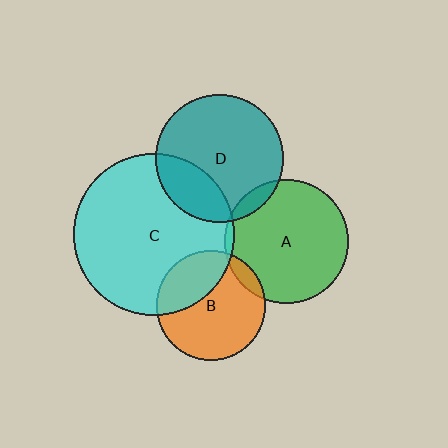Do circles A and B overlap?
Yes.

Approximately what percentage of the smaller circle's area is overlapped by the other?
Approximately 10%.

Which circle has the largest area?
Circle C (cyan).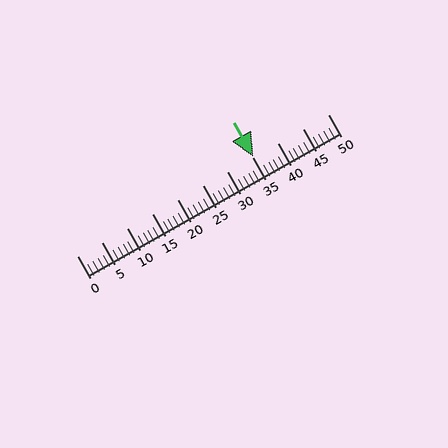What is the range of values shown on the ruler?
The ruler shows values from 0 to 50.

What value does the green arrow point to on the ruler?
The green arrow points to approximately 35.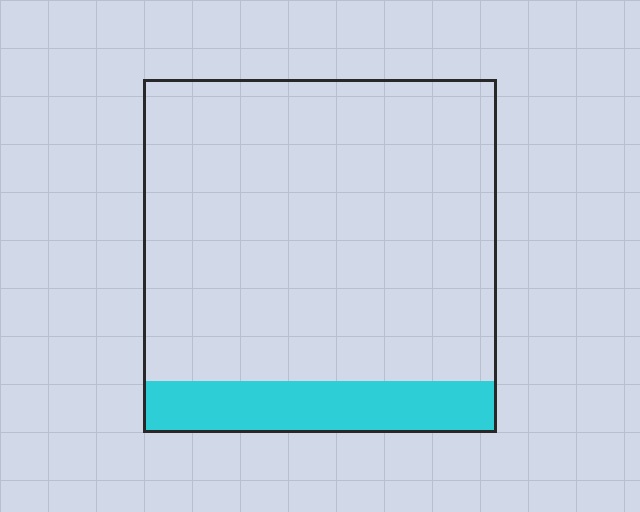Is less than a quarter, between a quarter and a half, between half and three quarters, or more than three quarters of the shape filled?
Less than a quarter.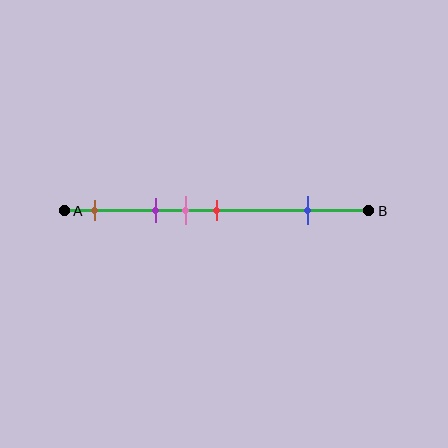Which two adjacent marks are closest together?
The pink and red marks are the closest adjacent pair.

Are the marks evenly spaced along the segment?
No, the marks are not evenly spaced.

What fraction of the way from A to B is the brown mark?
The brown mark is approximately 10% (0.1) of the way from A to B.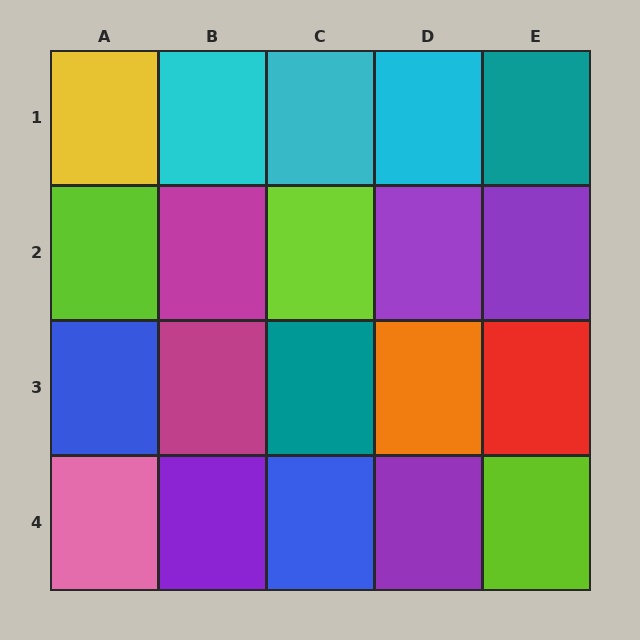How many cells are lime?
3 cells are lime.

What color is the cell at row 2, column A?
Lime.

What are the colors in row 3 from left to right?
Blue, magenta, teal, orange, red.